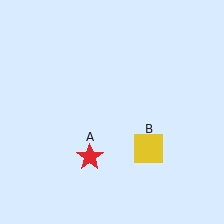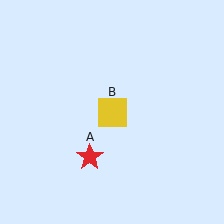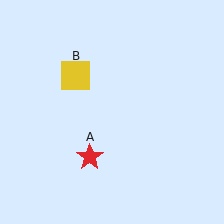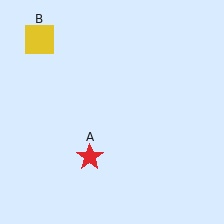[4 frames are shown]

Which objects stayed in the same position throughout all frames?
Red star (object A) remained stationary.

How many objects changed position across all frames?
1 object changed position: yellow square (object B).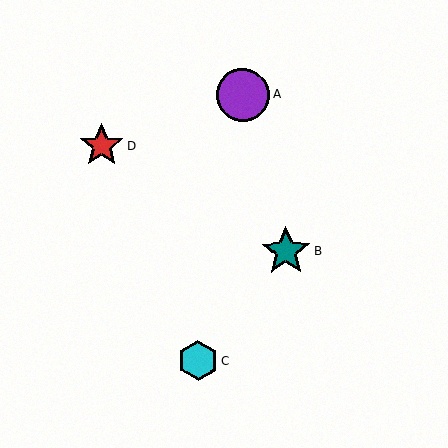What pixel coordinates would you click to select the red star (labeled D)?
Click at (102, 146) to select the red star D.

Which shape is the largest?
The purple circle (labeled A) is the largest.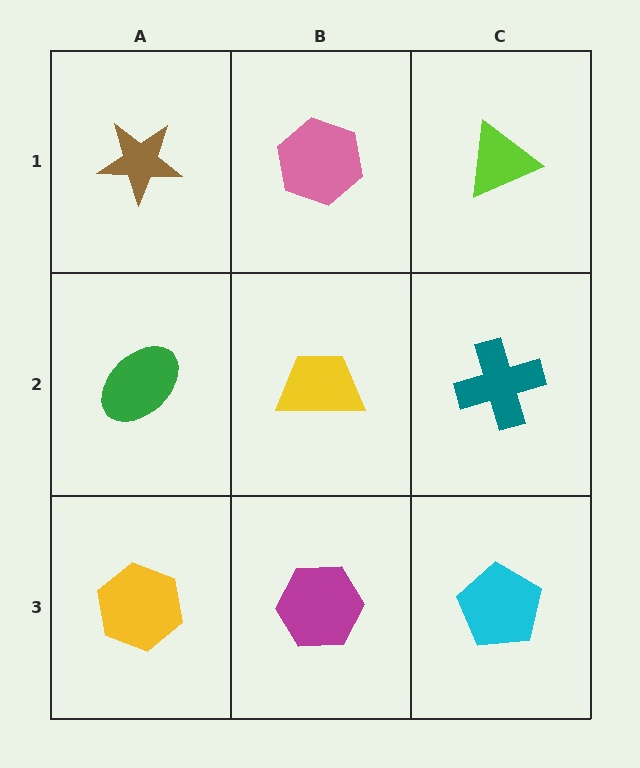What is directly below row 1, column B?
A yellow trapezoid.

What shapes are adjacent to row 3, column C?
A teal cross (row 2, column C), a magenta hexagon (row 3, column B).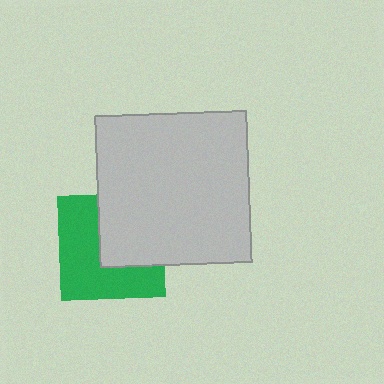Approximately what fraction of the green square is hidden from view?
Roughly 44% of the green square is hidden behind the light gray square.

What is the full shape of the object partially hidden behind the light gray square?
The partially hidden object is a green square.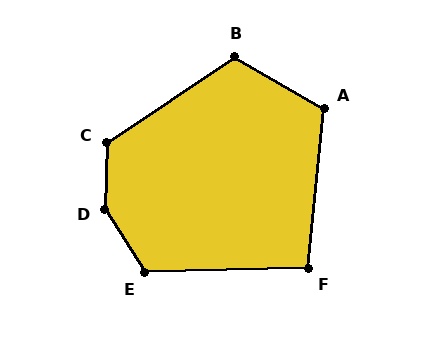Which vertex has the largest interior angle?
D, at approximately 146 degrees.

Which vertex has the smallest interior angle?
F, at approximately 97 degrees.